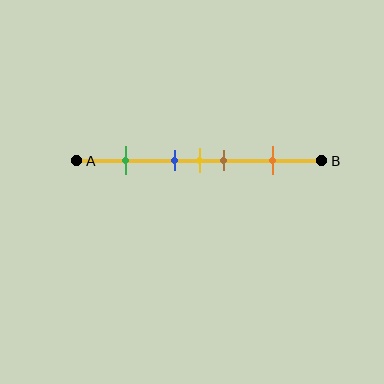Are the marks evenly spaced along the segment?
No, the marks are not evenly spaced.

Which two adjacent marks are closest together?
The blue and yellow marks are the closest adjacent pair.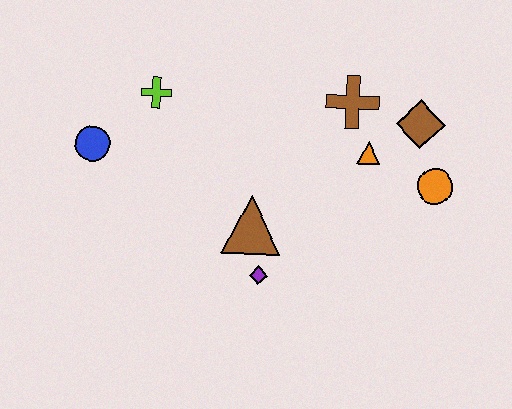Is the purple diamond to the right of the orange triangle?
No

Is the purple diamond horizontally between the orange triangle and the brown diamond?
No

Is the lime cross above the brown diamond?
Yes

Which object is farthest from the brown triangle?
The brown diamond is farthest from the brown triangle.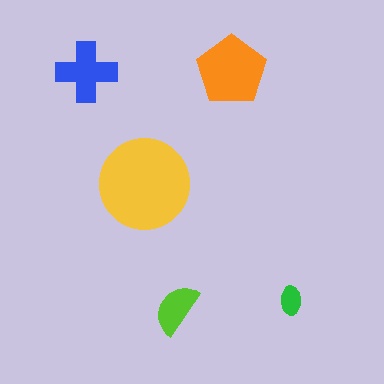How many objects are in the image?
There are 5 objects in the image.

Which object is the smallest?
The green ellipse.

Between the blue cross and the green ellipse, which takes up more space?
The blue cross.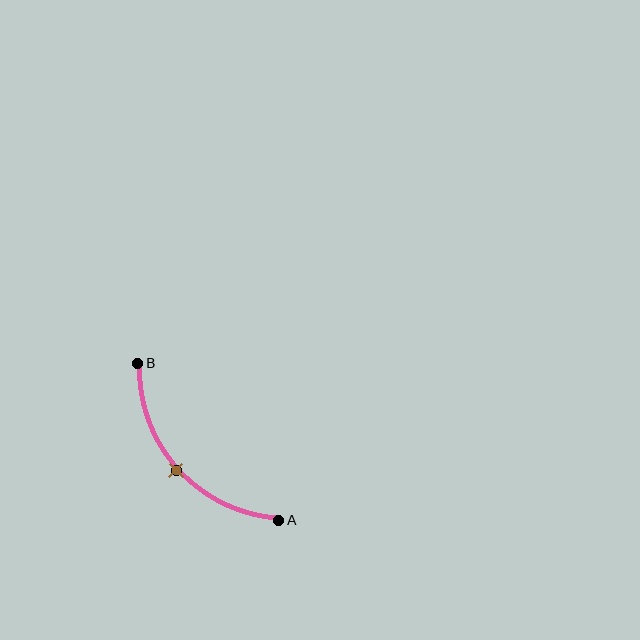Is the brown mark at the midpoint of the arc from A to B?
Yes. The brown mark lies on the arc at equal arc-length from both A and B — it is the arc midpoint.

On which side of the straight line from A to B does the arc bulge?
The arc bulges below and to the left of the straight line connecting A and B.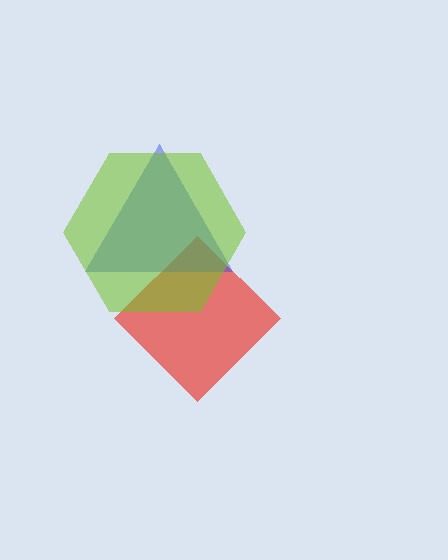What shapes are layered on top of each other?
The layered shapes are: a red diamond, a blue triangle, a lime hexagon.